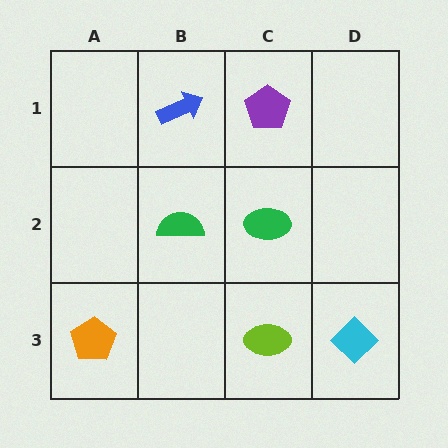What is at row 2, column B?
A green semicircle.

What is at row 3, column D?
A cyan diamond.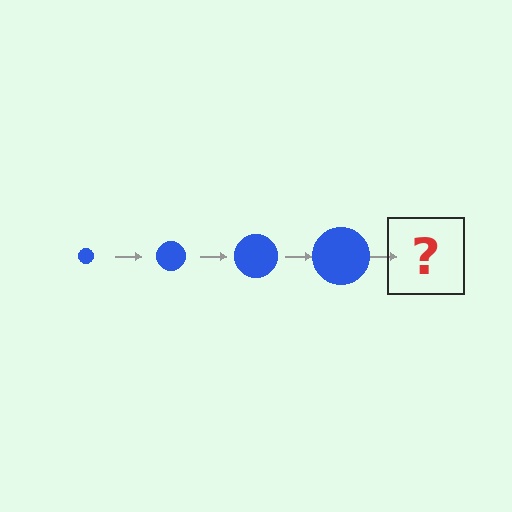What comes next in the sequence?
The next element should be a blue circle, larger than the previous one.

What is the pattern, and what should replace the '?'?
The pattern is that the circle gets progressively larger each step. The '?' should be a blue circle, larger than the previous one.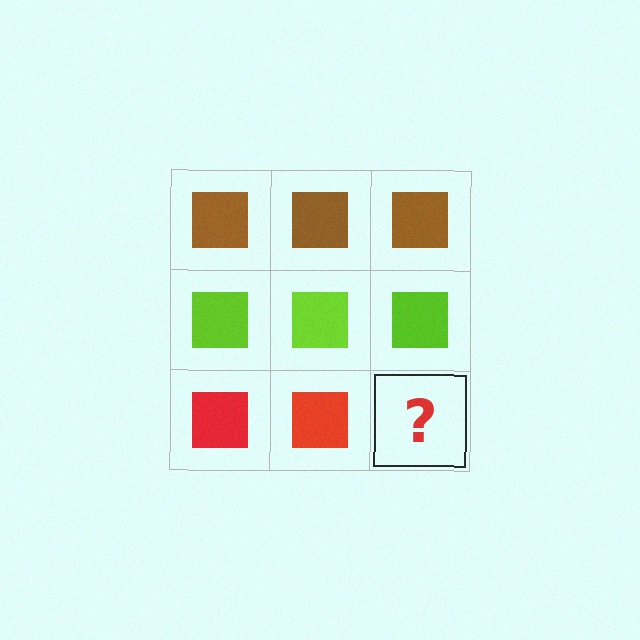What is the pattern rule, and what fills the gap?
The rule is that each row has a consistent color. The gap should be filled with a red square.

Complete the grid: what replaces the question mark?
The question mark should be replaced with a red square.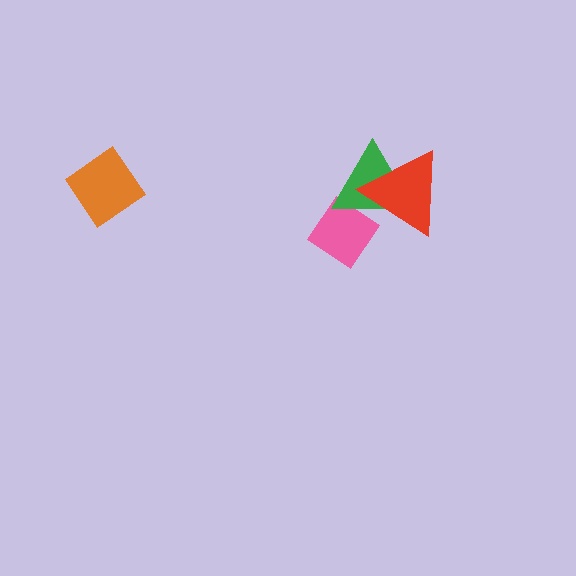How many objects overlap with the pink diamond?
1 object overlaps with the pink diamond.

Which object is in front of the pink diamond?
The green triangle is in front of the pink diamond.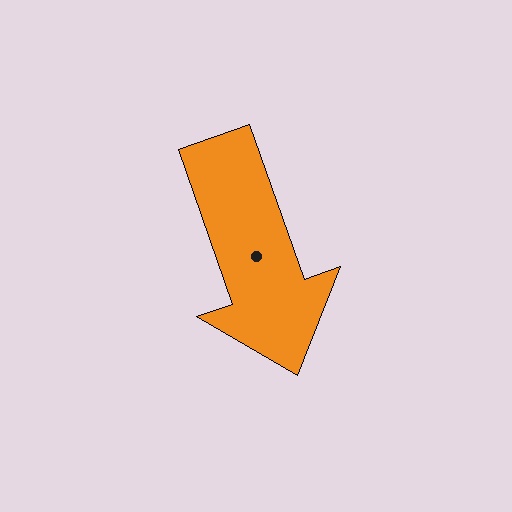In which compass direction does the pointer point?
South.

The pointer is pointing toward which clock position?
Roughly 5 o'clock.